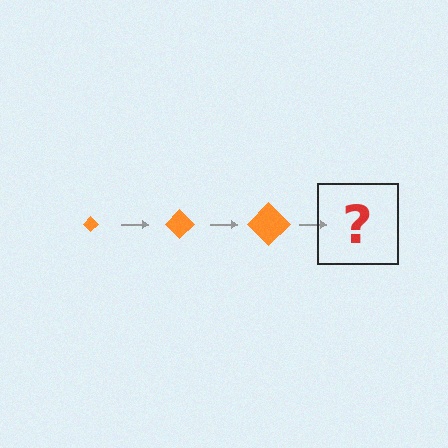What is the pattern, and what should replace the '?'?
The pattern is that the diamond gets progressively larger each step. The '?' should be an orange diamond, larger than the previous one.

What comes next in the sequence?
The next element should be an orange diamond, larger than the previous one.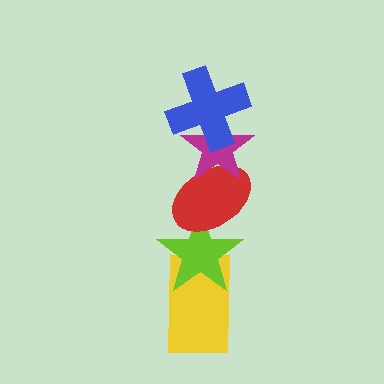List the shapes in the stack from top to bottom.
From top to bottom: the blue cross, the magenta star, the red ellipse, the lime star, the yellow rectangle.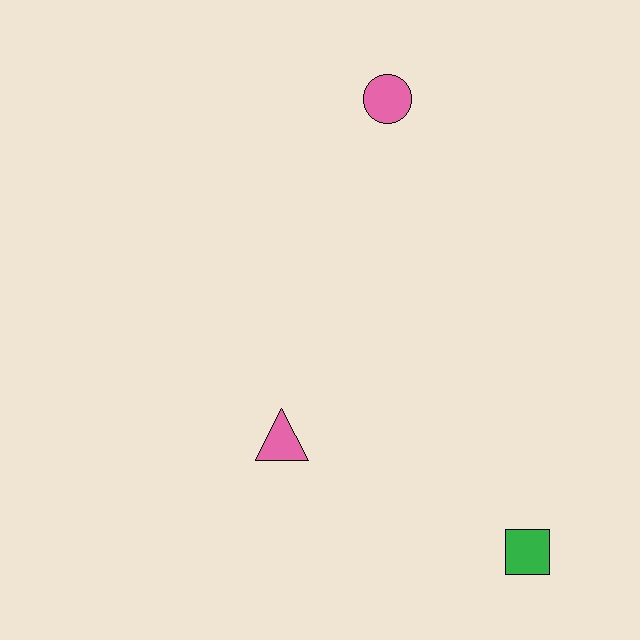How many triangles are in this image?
There is 1 triangle.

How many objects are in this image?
There are 3 objects.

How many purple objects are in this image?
There are no purple objects.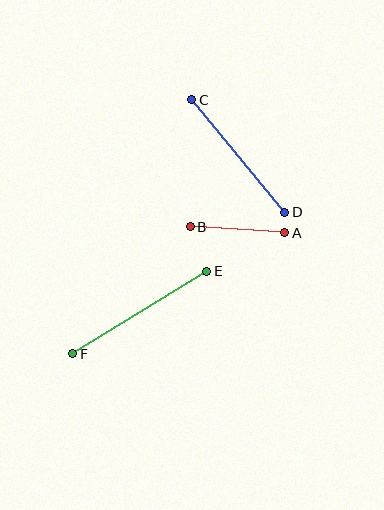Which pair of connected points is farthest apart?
Points E and F are farthest apart.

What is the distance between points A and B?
The distance is approximately 94 pixels.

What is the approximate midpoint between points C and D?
The midpoint is at approximately (238, 156) pixels.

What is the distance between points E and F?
The distance is approximately 157 pixels.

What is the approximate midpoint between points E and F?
The midpoint is at approximately (140, 313) pixels.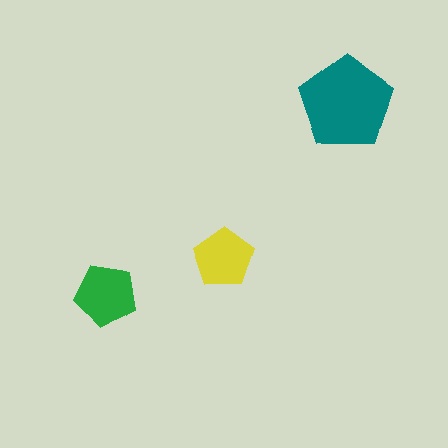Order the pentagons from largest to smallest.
the teal one, the green one, the yellow one.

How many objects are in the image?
There are 3 objects in the image.